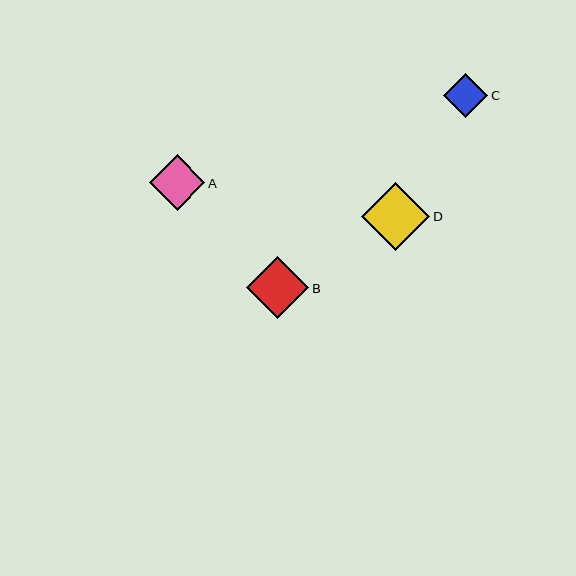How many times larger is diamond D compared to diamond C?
Diamond D is approximately 1.6 times the size of diamond C.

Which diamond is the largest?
Diamond D is the largest with a size of approximately 68 pixels.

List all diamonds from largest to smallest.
From largest to smallest: D, B, A, C.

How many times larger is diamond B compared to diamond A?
Diamond B is approximately 1.1 times the size of diamond A.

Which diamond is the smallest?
Diamond C is the smallest with a size of approximately 44 pixels.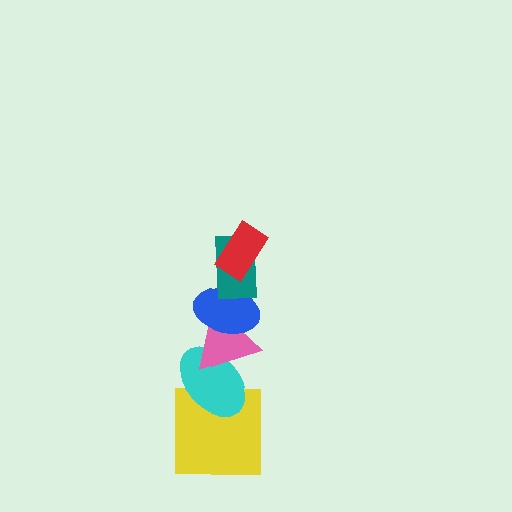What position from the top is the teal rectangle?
The teal rectangle is 2nd from the top.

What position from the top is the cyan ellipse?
The cyan ellipse is 5th from the top.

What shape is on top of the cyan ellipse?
The pink triangle is on top of the cyan ellipse.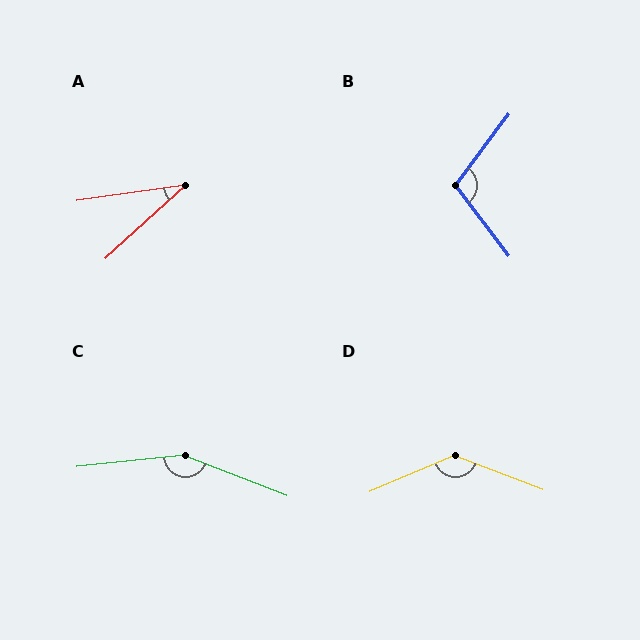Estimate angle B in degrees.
Approximately 106 degrees.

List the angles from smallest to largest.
A (34°), B (106°), D (136°), C (153°).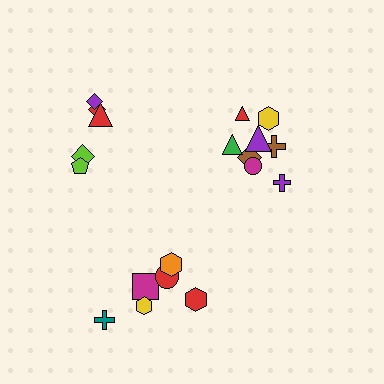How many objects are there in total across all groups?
There are 19 objects.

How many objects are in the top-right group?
There are 8 objects.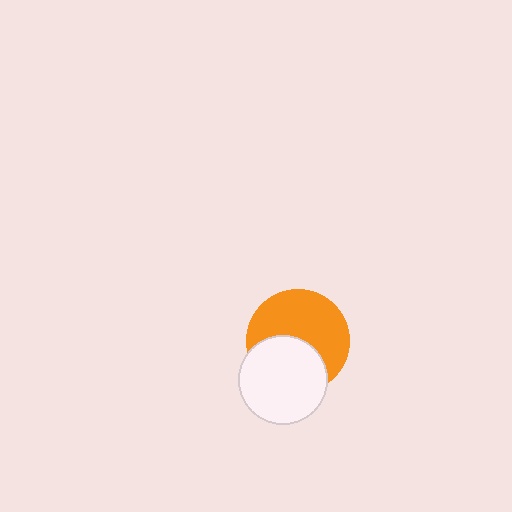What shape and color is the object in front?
The object in front is a white circle.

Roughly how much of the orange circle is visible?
About half of it is visible (roughly 60%).